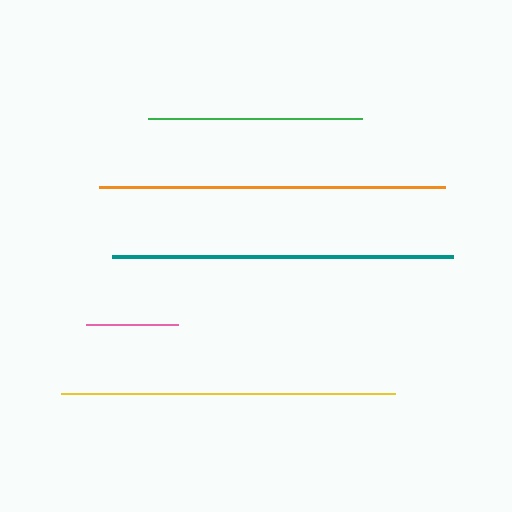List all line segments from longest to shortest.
From longest to shortest: orange, teal, yellow, green, pink.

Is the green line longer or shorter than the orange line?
The orange line is longer than the green line.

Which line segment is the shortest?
The pink line is the shortest at approximately 91 pixels.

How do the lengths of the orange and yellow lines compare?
The orange and yellow lines are approximately the same length.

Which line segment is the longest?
The orange line is the longest at approximately 346 pixels.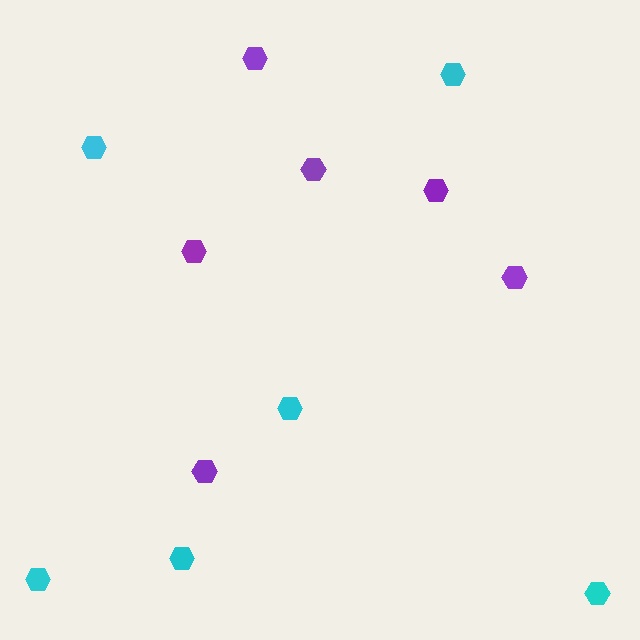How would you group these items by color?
There are 2 groups: one group of purple hexagons (6) and one group of cyan hexagons (6).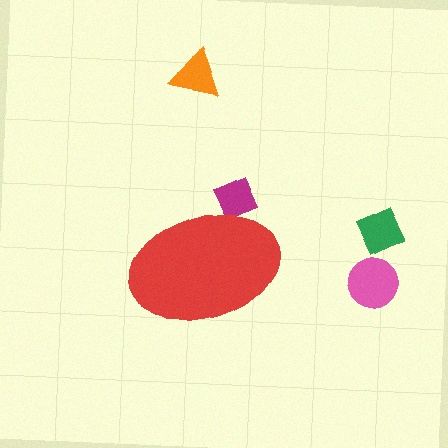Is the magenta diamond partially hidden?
Yes, the magenta diamond is partially hidden behind the red ellipse.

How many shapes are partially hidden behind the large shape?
1 shape is partially hidden.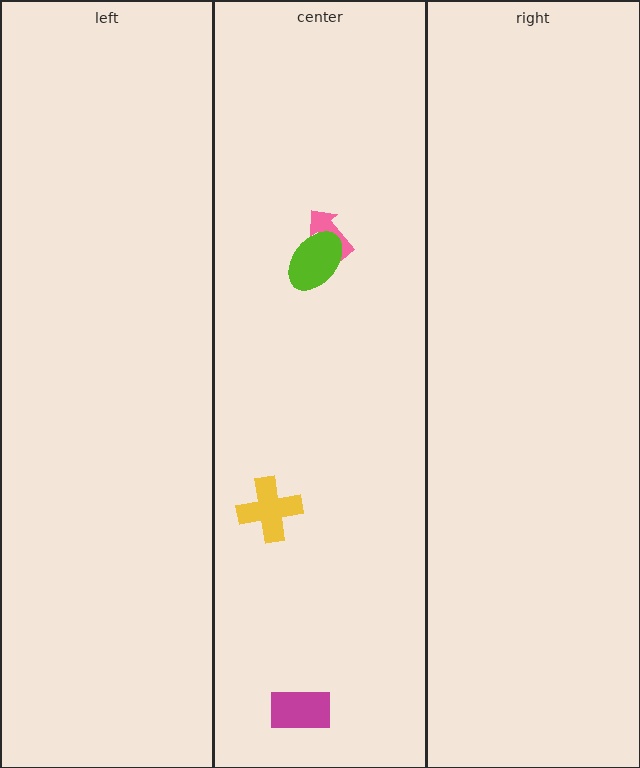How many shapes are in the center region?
4.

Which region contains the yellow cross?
The center region.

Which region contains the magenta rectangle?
The center region.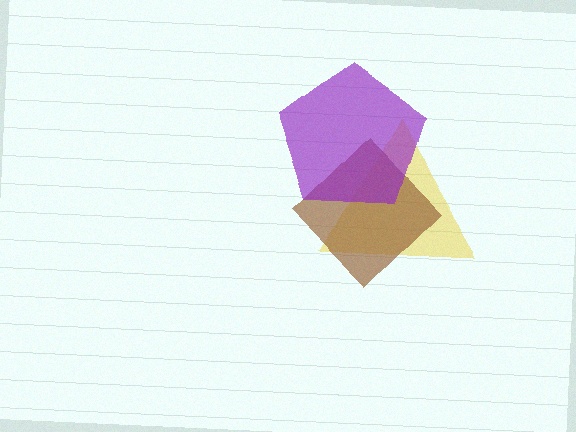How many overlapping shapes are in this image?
There are 3 overlapping shapes in the image.